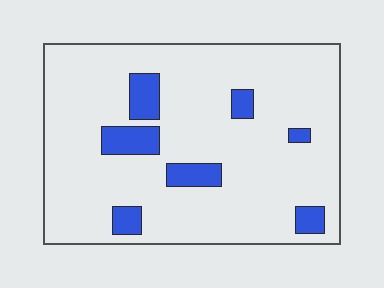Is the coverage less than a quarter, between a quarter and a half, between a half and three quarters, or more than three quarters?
Less than a quarter.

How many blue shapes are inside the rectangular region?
7.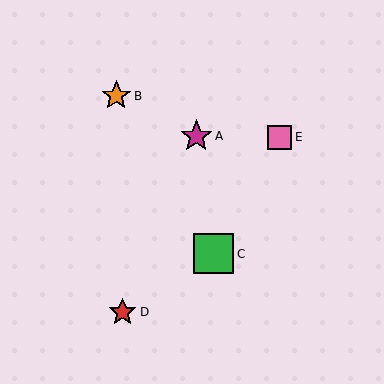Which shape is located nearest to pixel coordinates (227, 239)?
The green square (labeled C) at (213, 254) is nearest to that location.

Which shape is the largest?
The green square (labeled C) is the largest.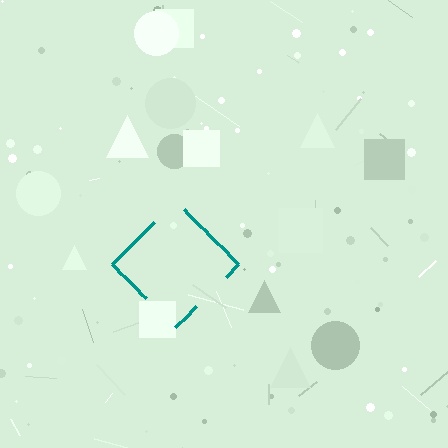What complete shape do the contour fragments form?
The contour fragments form a diamond.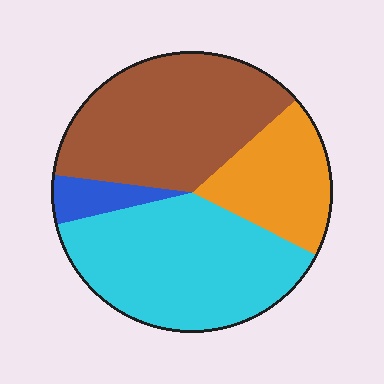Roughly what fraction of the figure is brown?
Brown takes up between a quarter and a half of the figure.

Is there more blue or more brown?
Brown.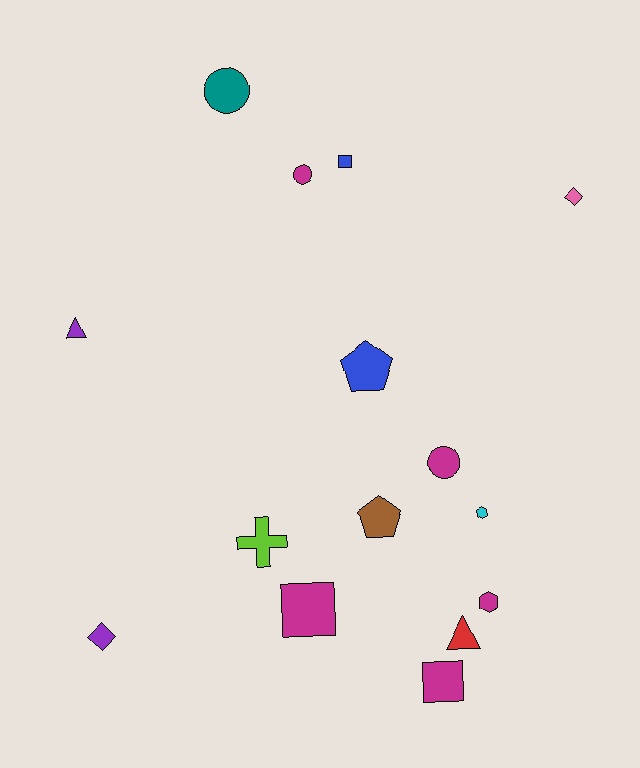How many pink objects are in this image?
There is 1 pink object.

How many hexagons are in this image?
There are 2 hexagons.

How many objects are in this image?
There are 15 objects.